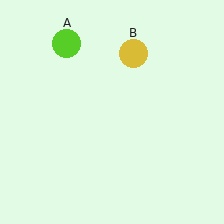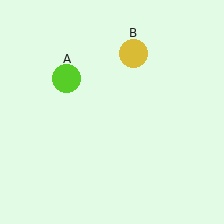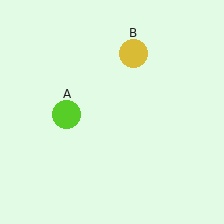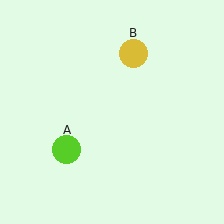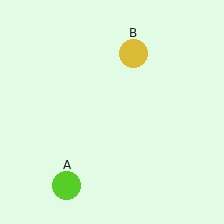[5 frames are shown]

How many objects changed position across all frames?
1 object changed position: lime circle (object A).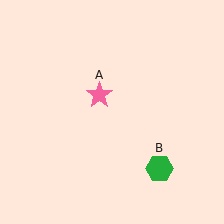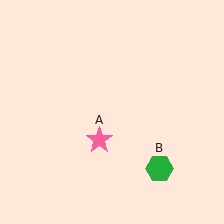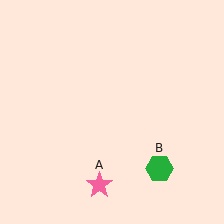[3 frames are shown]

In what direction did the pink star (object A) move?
The pink star (object A) moved down.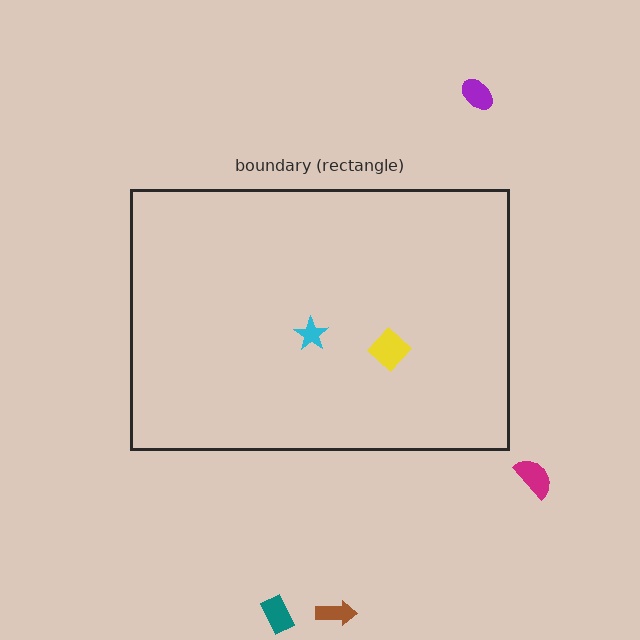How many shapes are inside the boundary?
2 inside, 4 outside.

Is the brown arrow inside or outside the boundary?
Outside.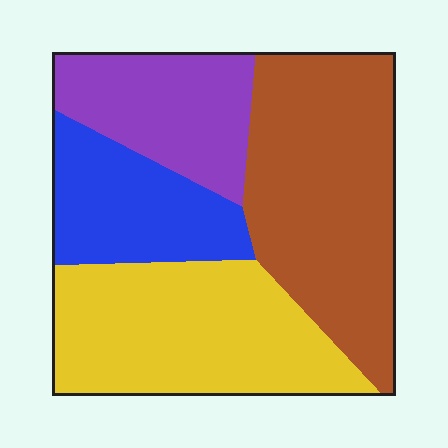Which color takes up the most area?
Brown, at roughly 35%.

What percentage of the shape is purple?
Purple covers 18% of the shape.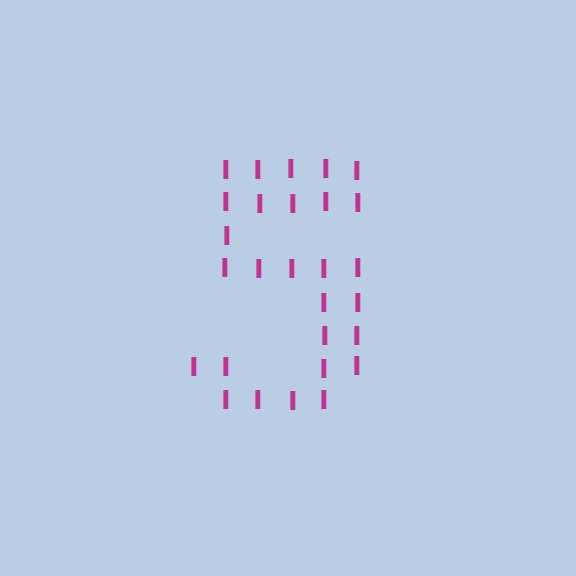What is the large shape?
The large shape is the digit 5.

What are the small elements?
The small elements are letter I's.